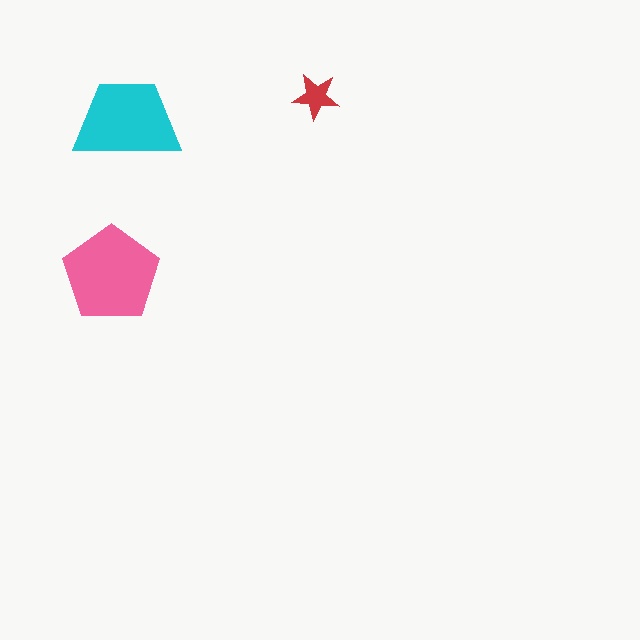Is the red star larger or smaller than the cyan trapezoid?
Smaller.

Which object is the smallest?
The red star.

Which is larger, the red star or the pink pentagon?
The pink pentagon.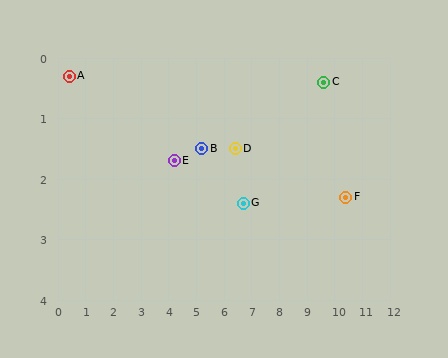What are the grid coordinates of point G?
Point G is at approximately (6.7, 2.4).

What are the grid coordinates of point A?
Point A is at approximately (0.4, 0.3).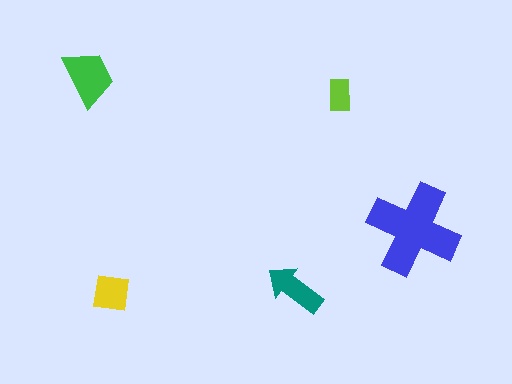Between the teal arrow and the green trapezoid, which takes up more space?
The green trapezoid.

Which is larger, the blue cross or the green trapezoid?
The blue cross.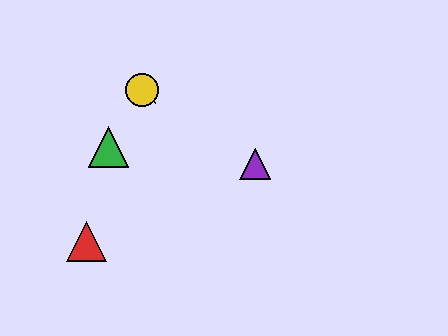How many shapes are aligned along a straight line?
3 shapes (the blue star, the yellow circle, the purple triangle) are aligned along a straight line.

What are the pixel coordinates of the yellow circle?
The yellow circle is at (142, 90).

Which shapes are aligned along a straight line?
The blue star, the yellow circle, the purple triangle are aligned along a straight line.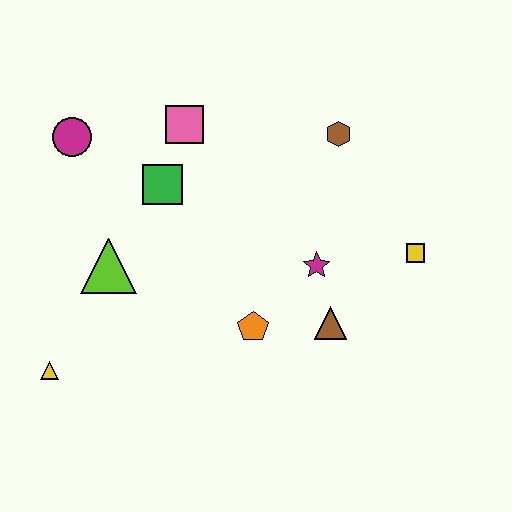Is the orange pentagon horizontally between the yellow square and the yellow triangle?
Yes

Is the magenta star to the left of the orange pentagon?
No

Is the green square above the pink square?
No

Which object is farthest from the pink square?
The yellow triangle is farthest from the pink square.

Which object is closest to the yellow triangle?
The lime triangle is closest to the yellow triangle.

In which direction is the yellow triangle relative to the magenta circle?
The yellow triangle is below the magenta circle.